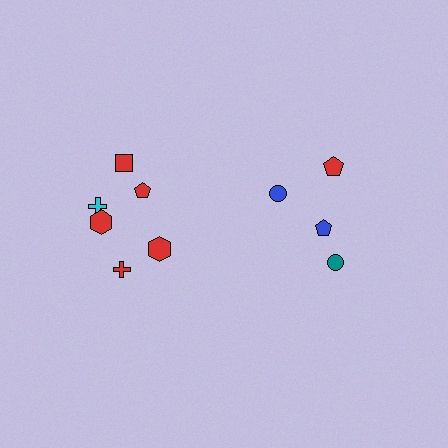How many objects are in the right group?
There are 4 objects.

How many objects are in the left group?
There are 6 objects.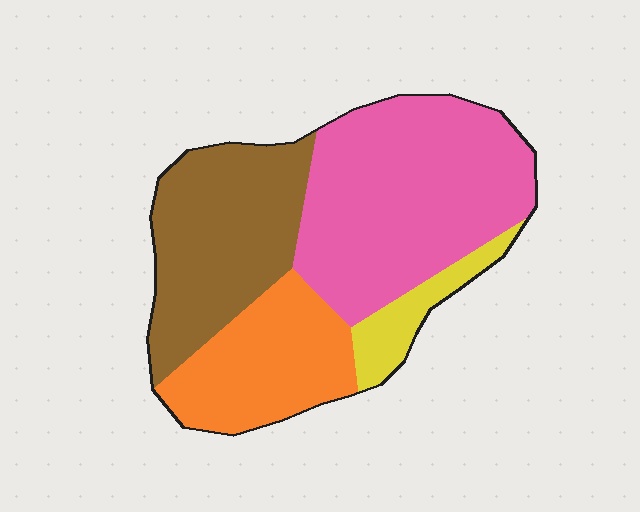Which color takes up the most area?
Pink, at roughly 40%.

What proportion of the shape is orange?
Orange takes up about one fifth (1/5) of the shape.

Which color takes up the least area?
Yellow, at roughly 10%.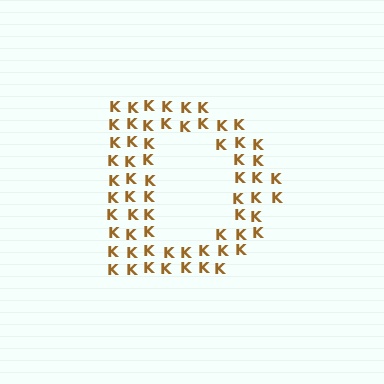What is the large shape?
The large shape is the letter D.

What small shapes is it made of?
It is made of small letter K's.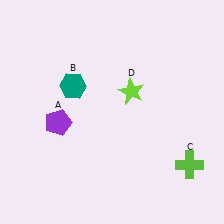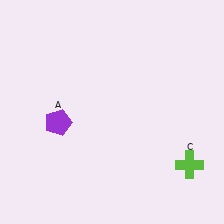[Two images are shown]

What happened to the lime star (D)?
The lime star (D) was removed in Image 2. It was in the top-right area of Image 1.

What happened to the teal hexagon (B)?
The teal hexagon (B) was removed in Image 2. It was in the top-left area of Image 1.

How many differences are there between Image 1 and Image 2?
There are 2 differences between the two images.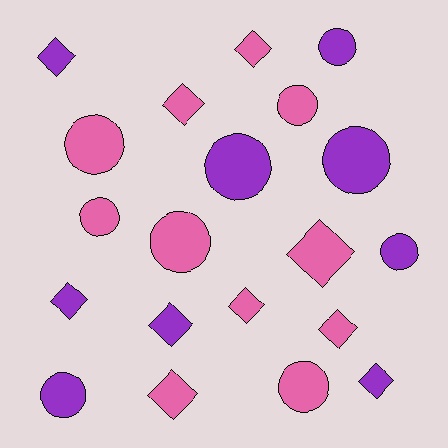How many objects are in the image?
There are 20 objects.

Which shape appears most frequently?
Diamond, with 10 objects.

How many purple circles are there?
There are 5 purple circles.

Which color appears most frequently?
Pink, with 11 objects.